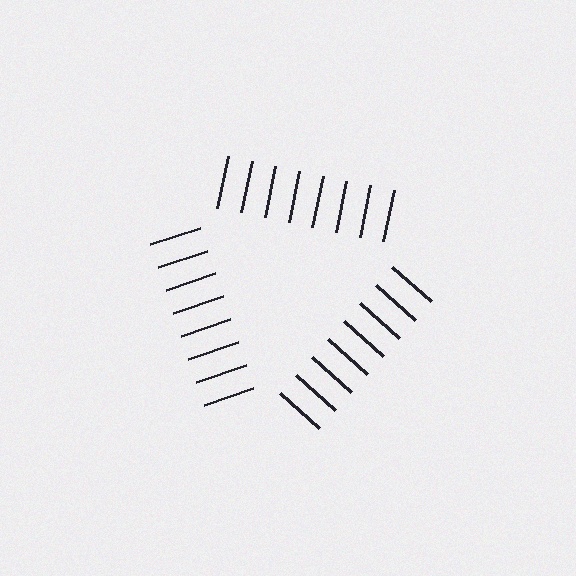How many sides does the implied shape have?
3 sides — the line-ends trace a triangle.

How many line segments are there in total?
24 — 8 along each of the 3 edges.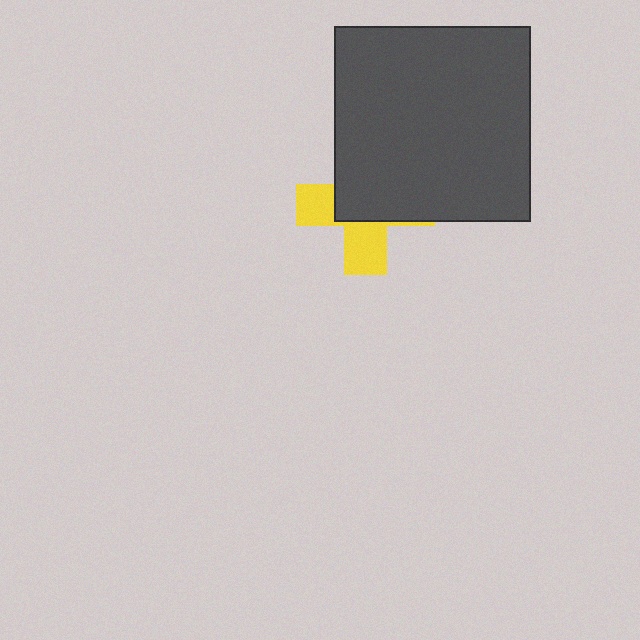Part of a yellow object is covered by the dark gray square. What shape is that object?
It is a cross.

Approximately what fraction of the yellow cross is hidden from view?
Roughly 59% of the yellow cross is hidden behind the dark gray square.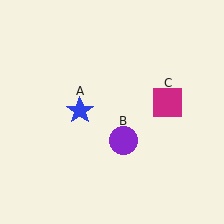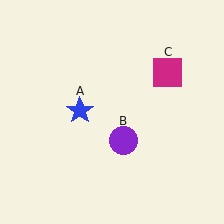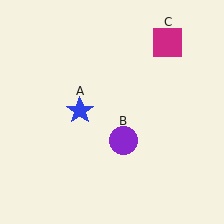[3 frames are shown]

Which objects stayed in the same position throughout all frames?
Blue star (object A) and purple circle (object B) remained stationary.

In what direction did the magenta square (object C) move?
The magenta square (object C) moved up.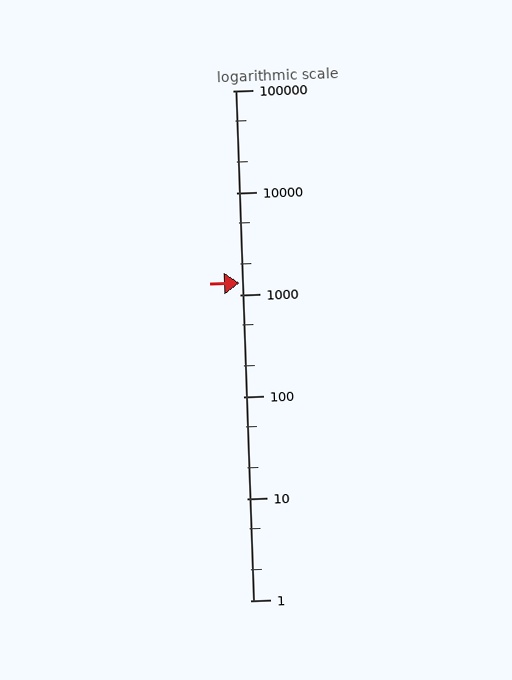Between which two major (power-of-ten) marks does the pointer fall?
The pointer is between 1000 and 10000.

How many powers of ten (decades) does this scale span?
The scale spans 5 decades, from 1 to 100000.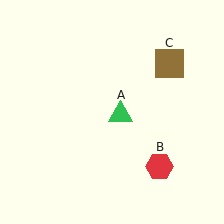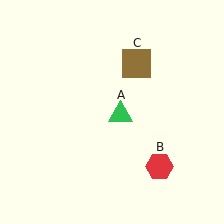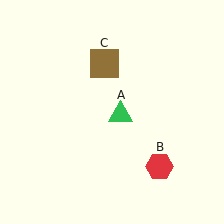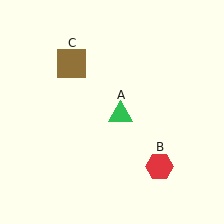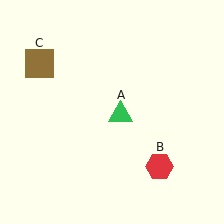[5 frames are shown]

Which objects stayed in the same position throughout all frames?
Green triangle (object A) and red hexagon (object B) remained stationary.